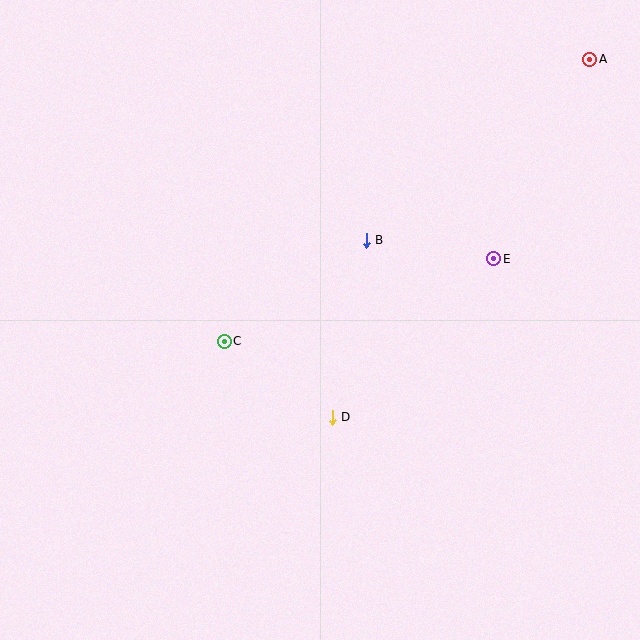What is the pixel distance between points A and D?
The distance between A and D is 441 pixels.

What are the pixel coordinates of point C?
Point C is at (224, 341).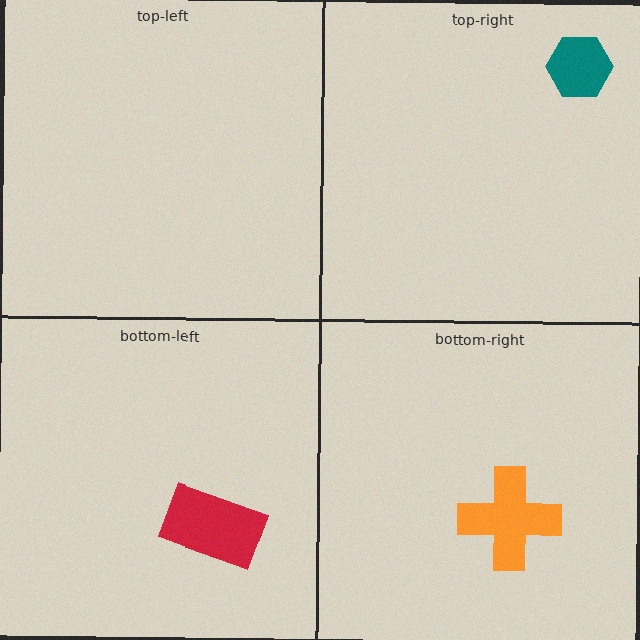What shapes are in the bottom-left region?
The red rectangle.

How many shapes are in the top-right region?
1.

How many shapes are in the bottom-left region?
1.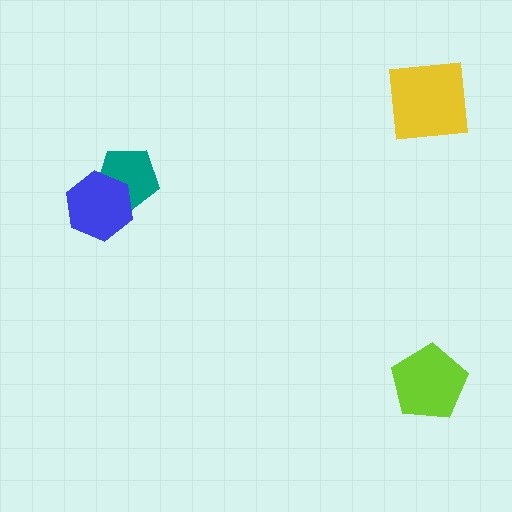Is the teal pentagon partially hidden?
Yes, it is partially covered by another shape.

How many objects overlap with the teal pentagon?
1 object overlaps with the teal pentagon.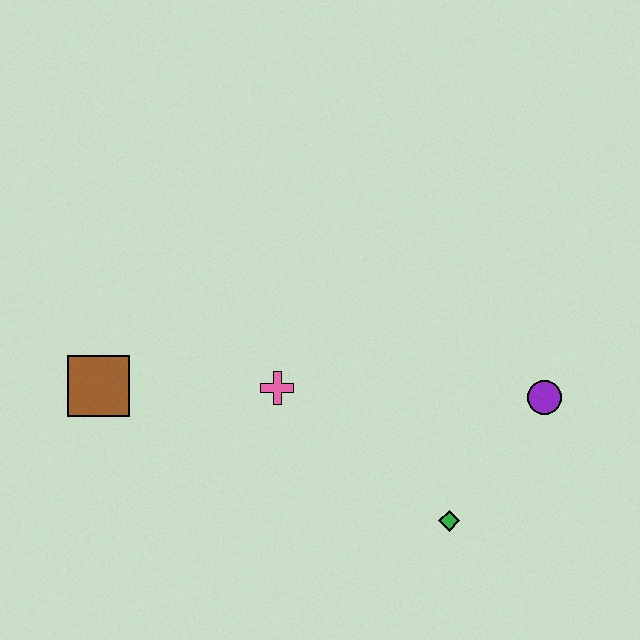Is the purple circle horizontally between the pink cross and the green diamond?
No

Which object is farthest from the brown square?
The purple circle is farthest from the brown square.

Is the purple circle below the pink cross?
Yes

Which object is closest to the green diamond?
The purple circle is closest to the green diamond.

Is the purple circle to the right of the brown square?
Yes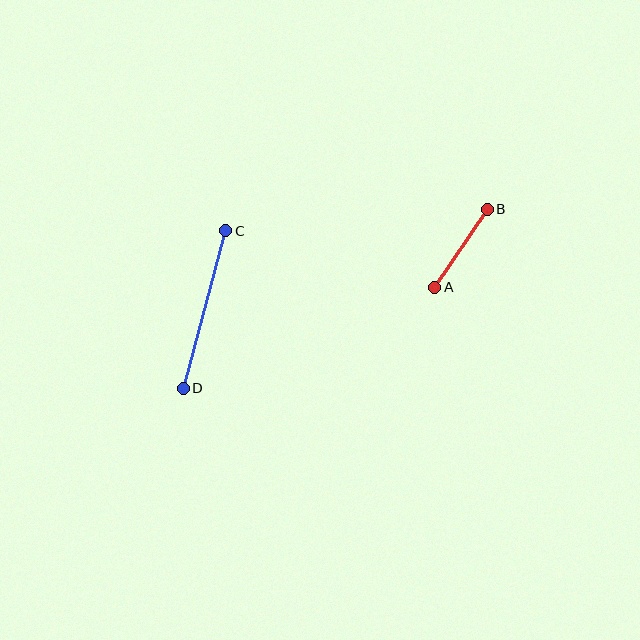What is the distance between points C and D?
The distance is approximately 163 pixels.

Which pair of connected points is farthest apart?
Points C and D are farthest apart.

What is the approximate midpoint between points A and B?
The midpoint is at approximately (461, 248) pixels.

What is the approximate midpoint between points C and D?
The midpoint is at approximately (204, 310) pixels.